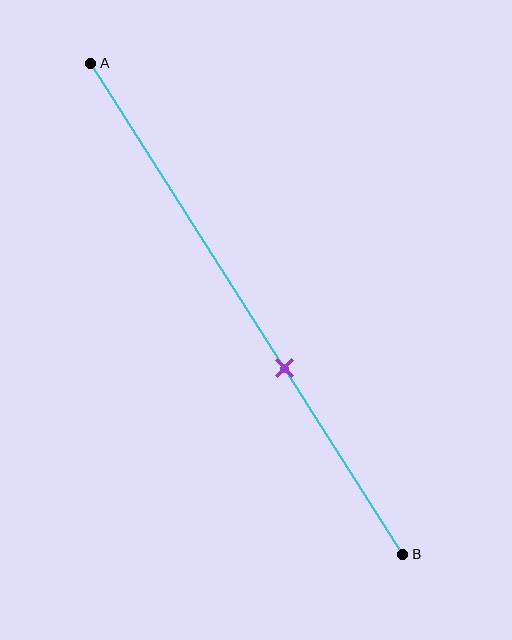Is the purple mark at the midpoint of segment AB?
No, the mark is at about 60% from A, not at the 50% midpoint.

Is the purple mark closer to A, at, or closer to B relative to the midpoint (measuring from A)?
The purple mark is closer to point B than the midpoint of segment AB.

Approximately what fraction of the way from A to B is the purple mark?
The purple mark is approximately 60% of the way from A to B.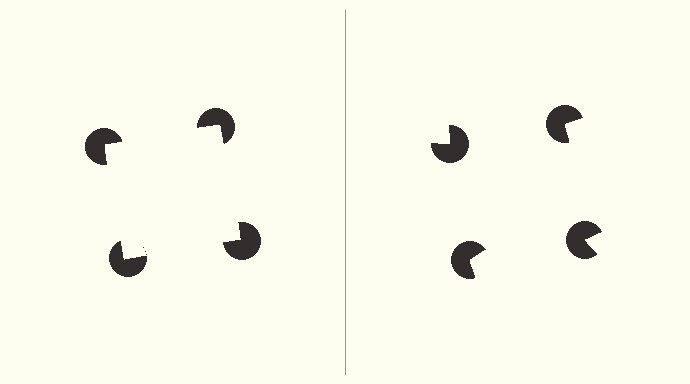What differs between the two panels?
The pac-man discs are positioned identically on both sides; only the wedge orientations differ. On the left they align to a square; on the right they are misaligned.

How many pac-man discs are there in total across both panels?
8 — 4 on each side.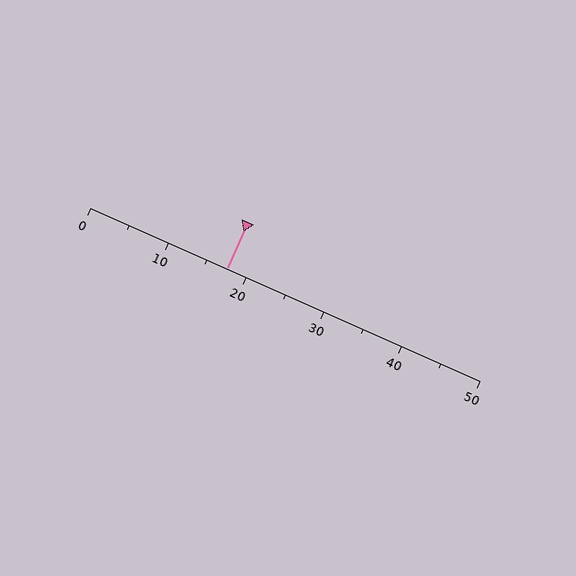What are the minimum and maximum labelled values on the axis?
The axis runs from 0 to 50.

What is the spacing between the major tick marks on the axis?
The major ticks are spaced 10 apart.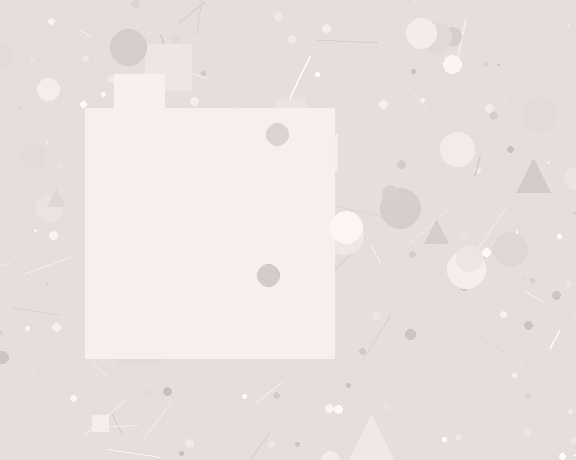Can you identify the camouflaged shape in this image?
The camouflaged shape is a square.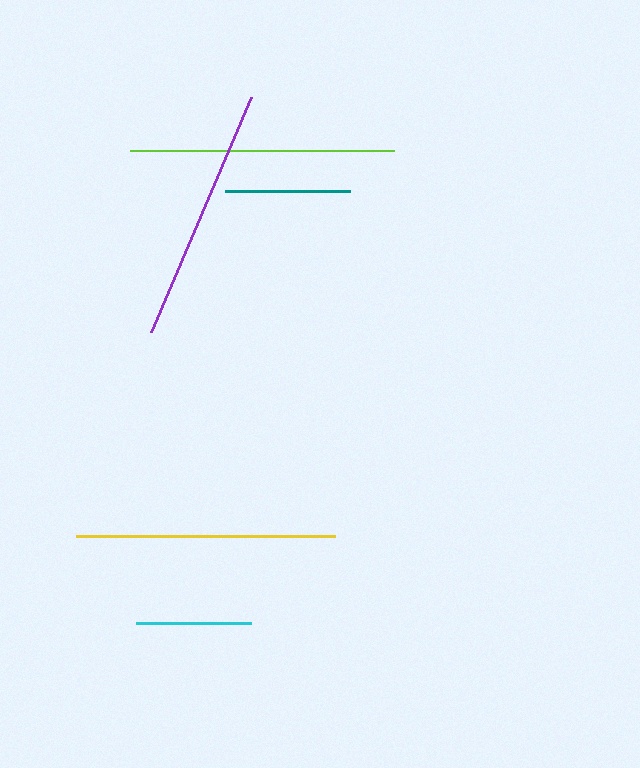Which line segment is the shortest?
The cyan line is the shortest at approximately 115 pixels.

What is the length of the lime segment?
The lime segment is approximately 264 pixels long.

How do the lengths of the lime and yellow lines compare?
The lime and yellow lines are approximately the same length.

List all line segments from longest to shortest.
From longest to shortest: lime, yellow, purple, teal, cyan.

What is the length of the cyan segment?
The cyan segment is approximately 115 pixels long.